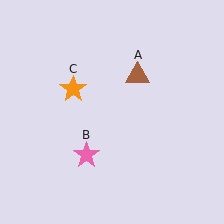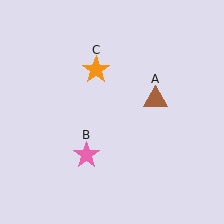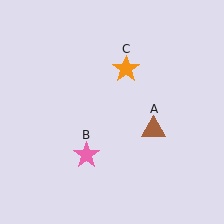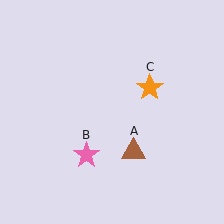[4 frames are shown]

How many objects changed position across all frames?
2 objects changed position: brown triangle (object A), orange star (object C).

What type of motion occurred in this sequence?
The brown triangle (object A), orange star (object C) rotated clockwise around the center of the scene.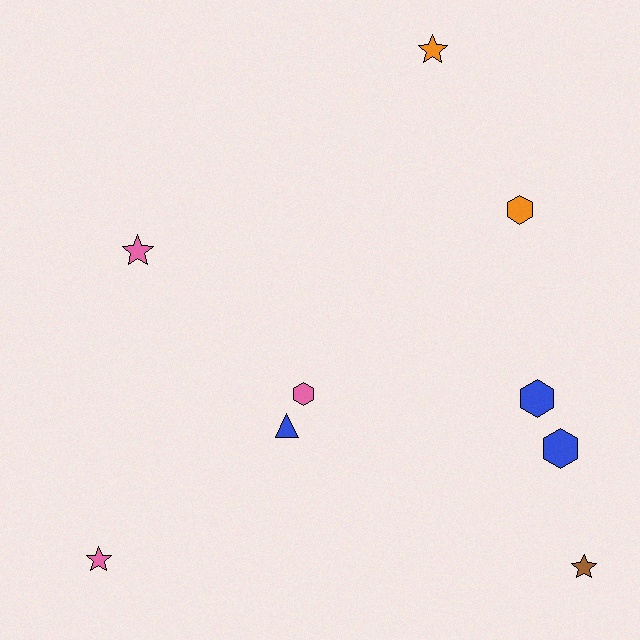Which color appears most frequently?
Pink, with 3 objects.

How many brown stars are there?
There is 1 brown star.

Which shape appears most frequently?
Hexagon, with 4 objects.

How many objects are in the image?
There are 9 objects.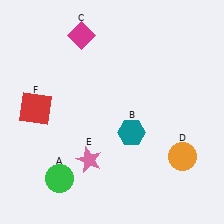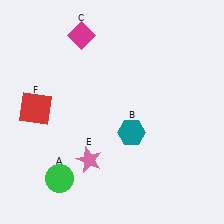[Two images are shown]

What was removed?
The orange circle (D) was removed in Image 2.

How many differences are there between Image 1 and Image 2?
There is 1 difference between the two images.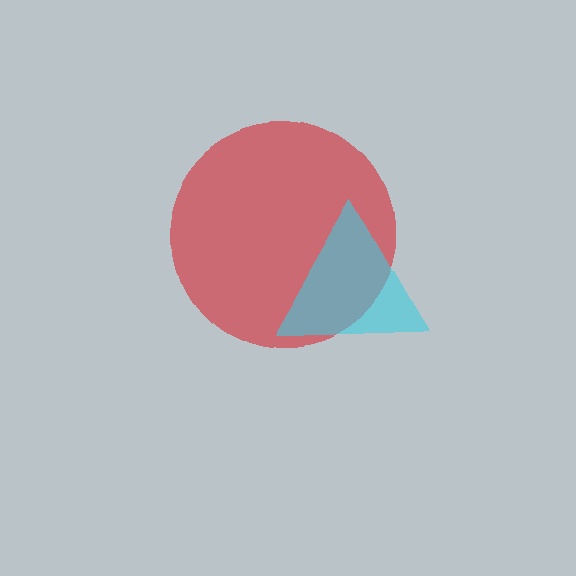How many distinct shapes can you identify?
There are 2 distinct shapes: a red circle, a cyan triangle.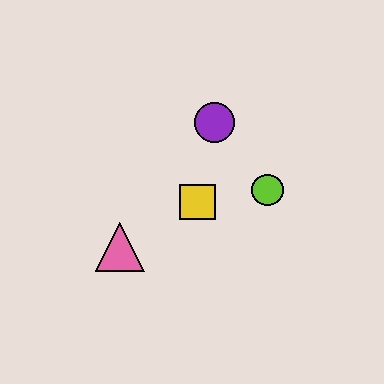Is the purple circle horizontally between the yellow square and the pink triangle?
No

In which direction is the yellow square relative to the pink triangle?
The yellow square is to the right of the pink triangle.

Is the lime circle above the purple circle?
No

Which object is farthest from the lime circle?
The pink triangle is farthest from the lime circle.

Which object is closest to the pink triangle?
The yellow square is closest to the pink triangle.